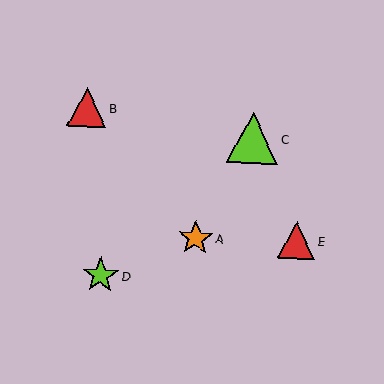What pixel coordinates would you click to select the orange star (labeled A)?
Click at (195, 238) to select the orange star A.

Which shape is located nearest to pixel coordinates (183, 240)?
The orange star (labeled A) at (195, 238) is nearest to that location.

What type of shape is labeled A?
Shape A is an orange star.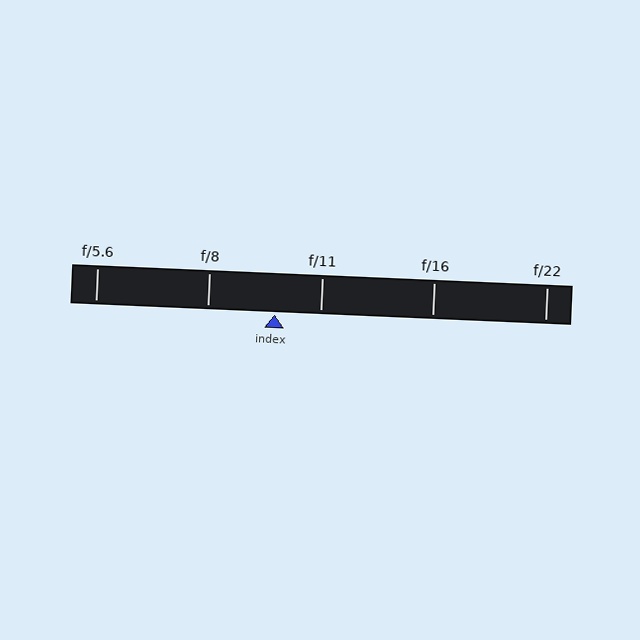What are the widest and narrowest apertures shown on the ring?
The widest aperture shown is f/5.6 and the narrowest is f/22.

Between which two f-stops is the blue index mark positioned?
The index mark is between f/8 and f/11.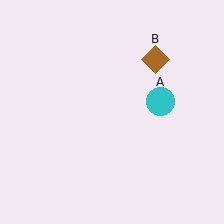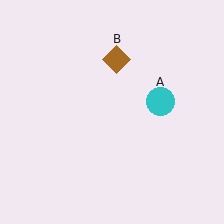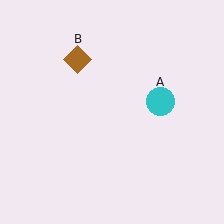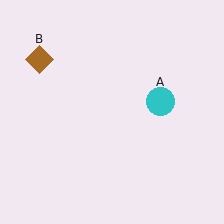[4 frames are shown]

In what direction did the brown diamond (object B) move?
The brown diamond (object B) moved left.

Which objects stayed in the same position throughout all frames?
Cyan circle (object A) remained stationary.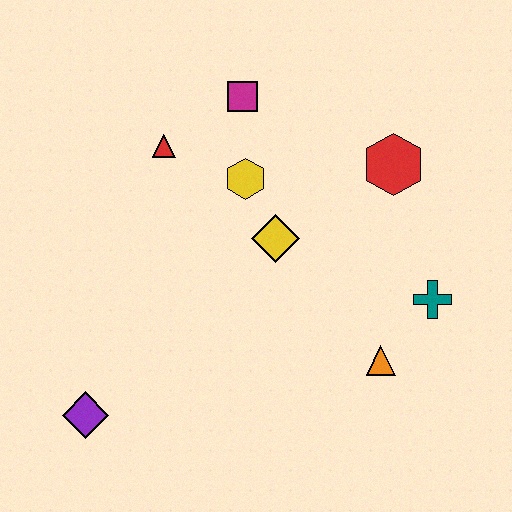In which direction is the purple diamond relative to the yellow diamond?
The purple diamond is to the left of the yellow diamond.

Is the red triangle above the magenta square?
No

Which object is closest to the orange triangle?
The teal cross is closest to the orange triangle.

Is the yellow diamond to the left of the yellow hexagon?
No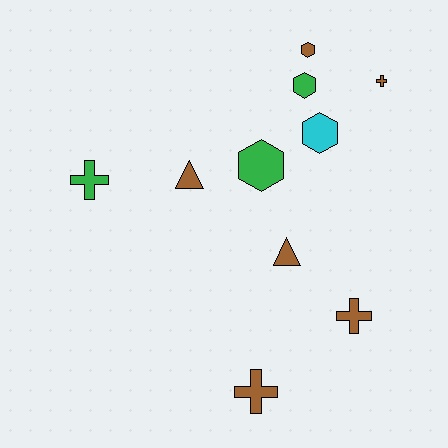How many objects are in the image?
There are 10 objects.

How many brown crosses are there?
There are 3 brown crosses.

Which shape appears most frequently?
Hexagon, with 4 objects.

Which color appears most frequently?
Brown, with 6 objects.